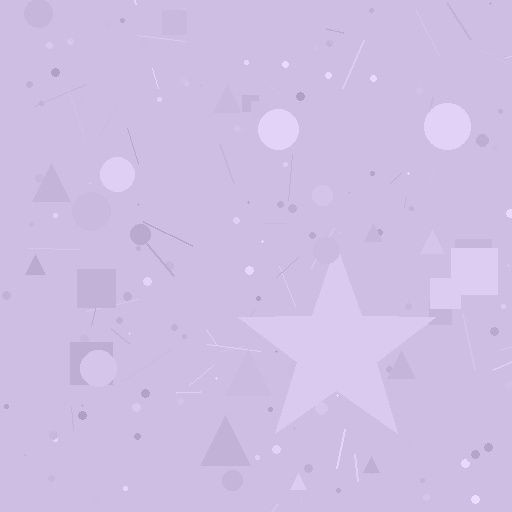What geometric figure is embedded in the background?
A star is embedded in the background.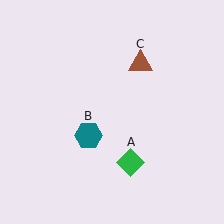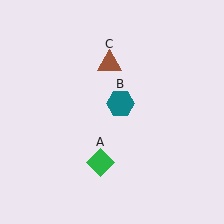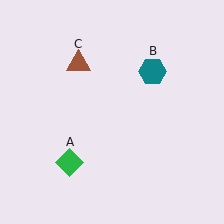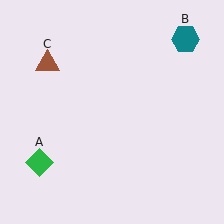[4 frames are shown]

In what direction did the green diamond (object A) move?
The green diamond (object A) moved left.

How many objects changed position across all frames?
3 objects changed position: green diamond (object A), teal hexagon (object B), brown triangle (object C).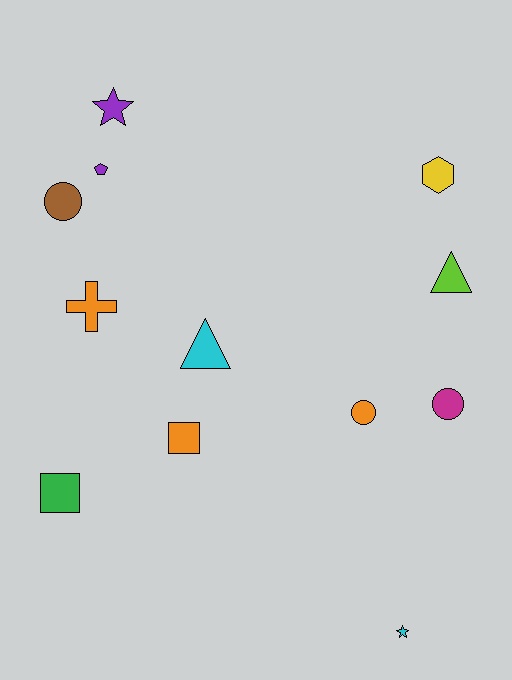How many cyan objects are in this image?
There are 2 cyan objects.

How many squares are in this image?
There are 2 squares.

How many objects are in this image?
There are 12 objects.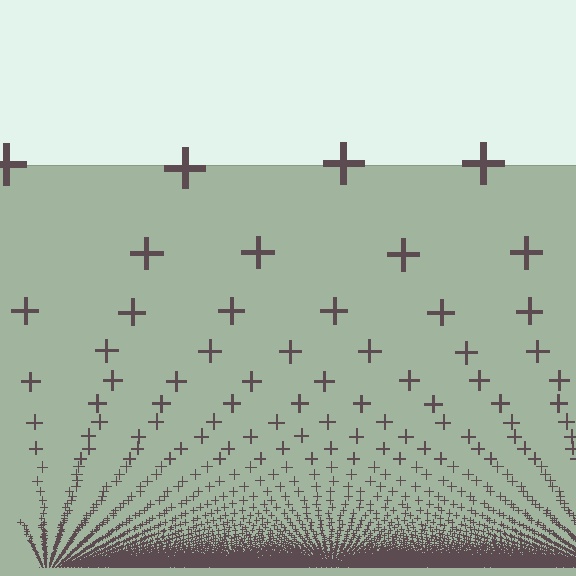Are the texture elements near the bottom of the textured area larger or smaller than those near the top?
Smaller. The gradient is inverted — elements near the bottom are smaller and denser.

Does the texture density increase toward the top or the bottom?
Density increases toward the bottom.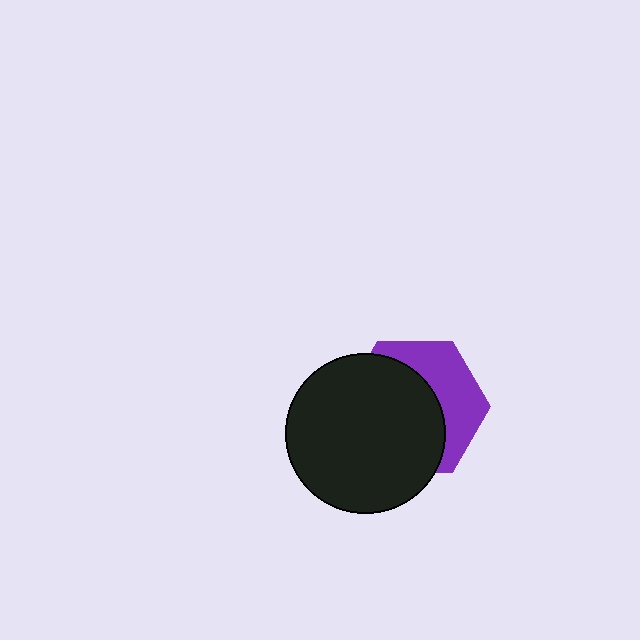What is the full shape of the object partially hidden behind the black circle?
The partially hidden object is a purple hexagon.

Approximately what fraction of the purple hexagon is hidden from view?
Roughly 62% of the purple hexagon is hidden behind the black circle.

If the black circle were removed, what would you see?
You would see the complete purple hexagon.